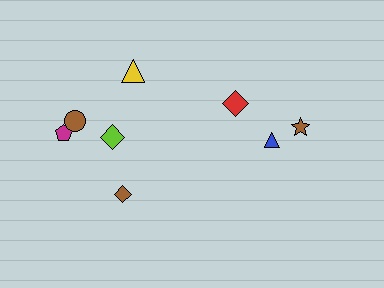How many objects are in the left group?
There are 5 objects.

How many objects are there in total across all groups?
There are 8 objects.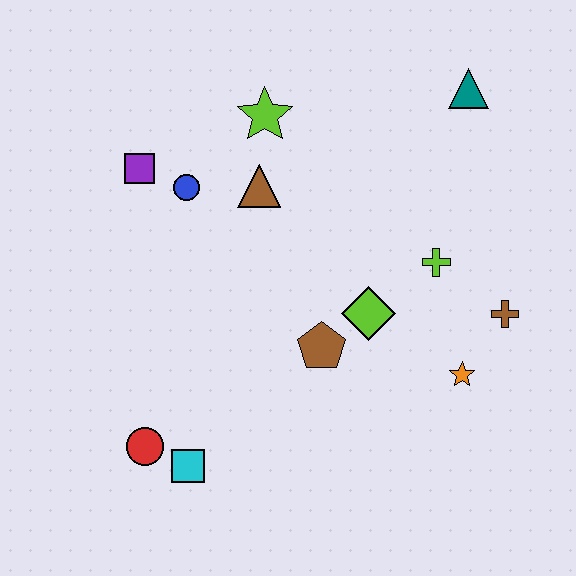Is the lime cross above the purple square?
No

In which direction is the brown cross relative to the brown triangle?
The brown cross is to the right of the brown triangle.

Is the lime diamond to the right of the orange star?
No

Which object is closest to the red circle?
The cyan square is closest to the red circle.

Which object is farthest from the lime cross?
The red circle is farthest from the lime cross.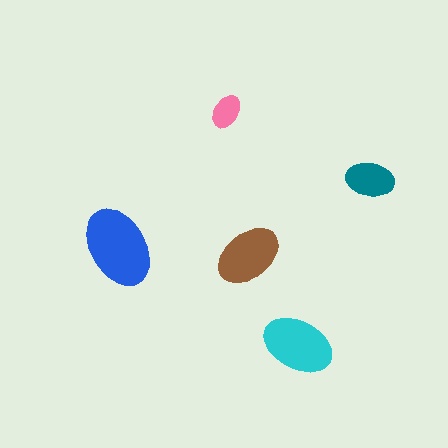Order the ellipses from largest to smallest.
the blue one, the cyan one, the brown one, the teal one, the pink one.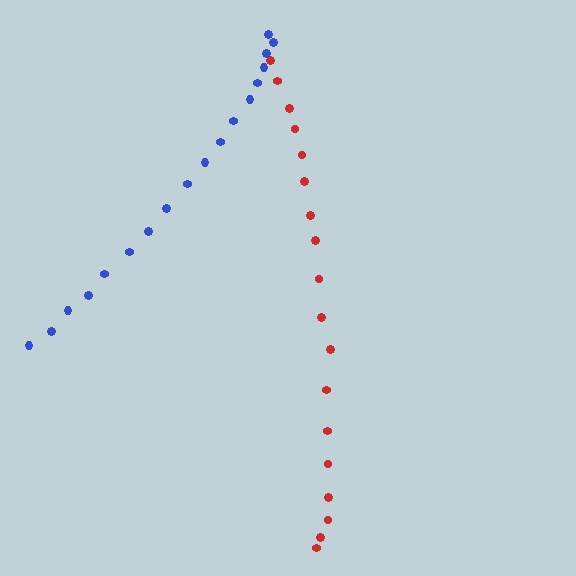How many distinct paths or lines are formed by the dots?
There are 2 distinct paths.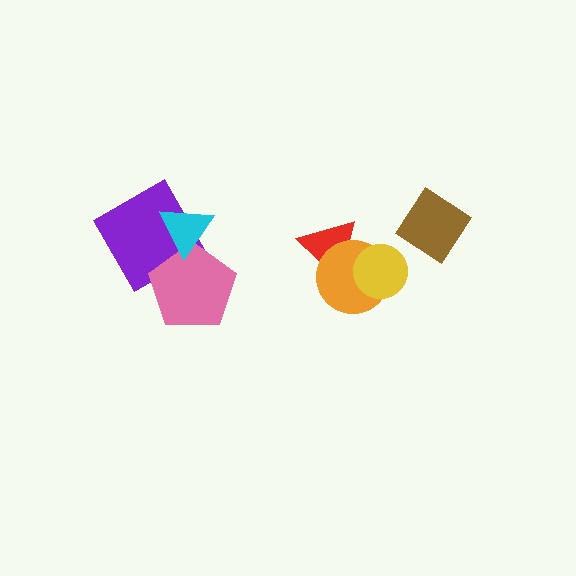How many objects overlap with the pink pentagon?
2 objects overlap with the pink pentagon.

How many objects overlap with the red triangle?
2 objects overlap with the red triangle.